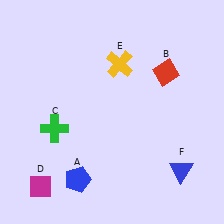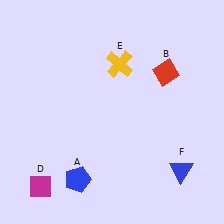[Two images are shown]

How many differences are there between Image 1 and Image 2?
There is 1 difference between the two images.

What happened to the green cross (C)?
The green cross (C) was removed in Image 2. It was in the bottom-left area of Image 1.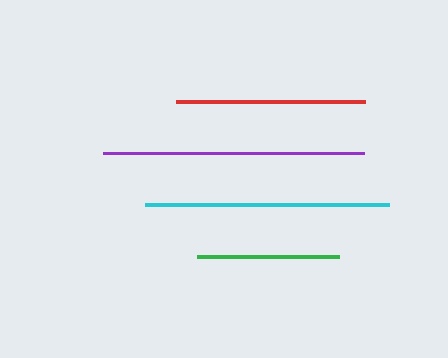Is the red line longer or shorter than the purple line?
The purple line is longer than the red line.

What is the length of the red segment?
The red segment is approximately 190 pixels long.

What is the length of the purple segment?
The purple segment is approximately 261 pixels long.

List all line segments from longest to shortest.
From longest to shortest: purple, cyan, red, green.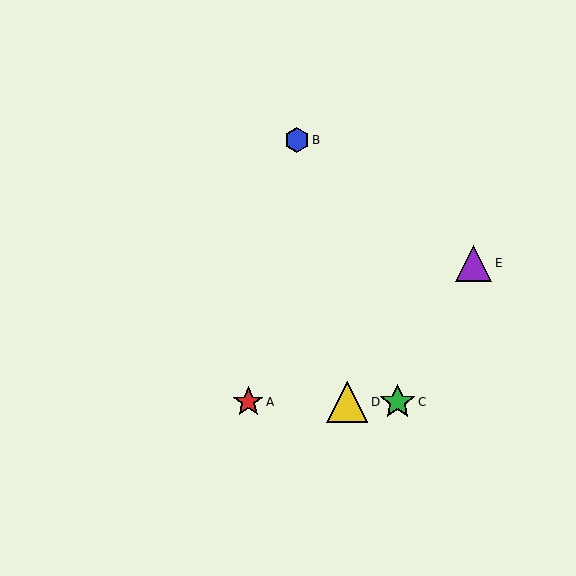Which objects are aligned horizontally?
Objects A, C, D are aligned horizontally.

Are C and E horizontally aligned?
No, C is at y≈402 and E is at y≈263.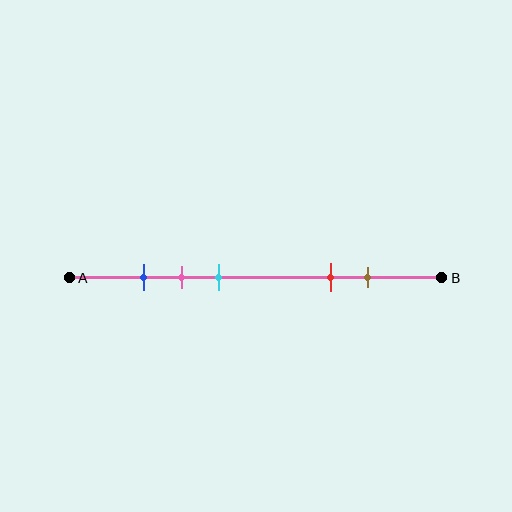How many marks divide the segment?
There are 5 marks dividing the segment.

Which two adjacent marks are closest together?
The blue and pink marks are the closest adjacent pair.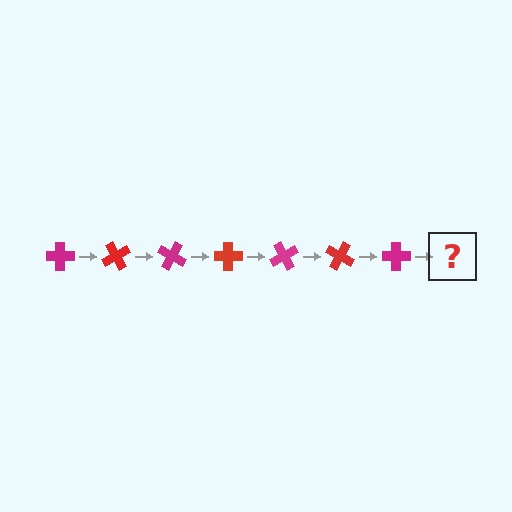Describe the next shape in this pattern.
It should be a red cross, rotated 420 degrees from the start.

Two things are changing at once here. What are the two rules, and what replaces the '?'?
The two rules are that it rotates 60 degrees each step and the color cycles through magenta and red. The '?' should be a red cross, rotated 420 degrees from the start.